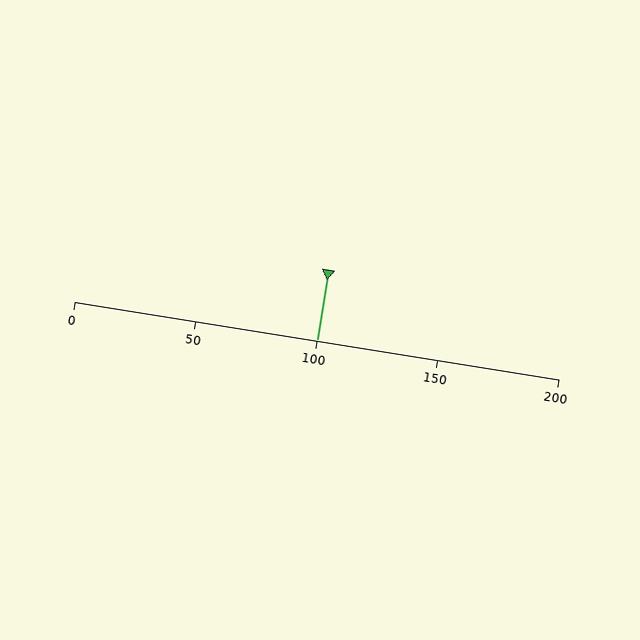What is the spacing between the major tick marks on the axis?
The major ticks are spaced 50 apart.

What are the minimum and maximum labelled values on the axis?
The axis runs from 0 to 200.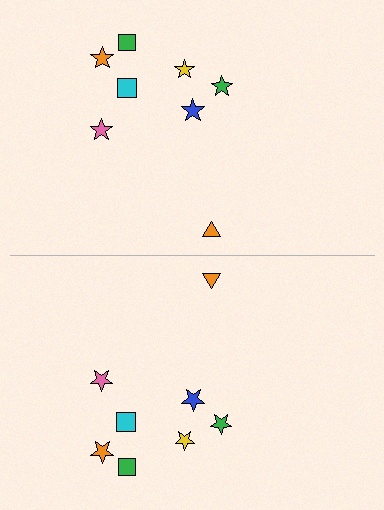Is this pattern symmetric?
Yes, this pattern has bilateral (reflection) symmetry.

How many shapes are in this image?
There are 16 shapes in this image.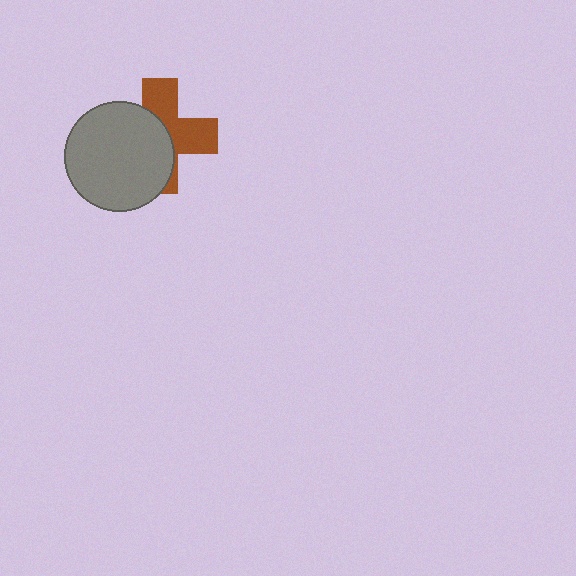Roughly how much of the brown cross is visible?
About half of it is visible (roughly 47%).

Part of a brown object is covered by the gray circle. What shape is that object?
It is a cross.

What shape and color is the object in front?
The object in front is a gray circle.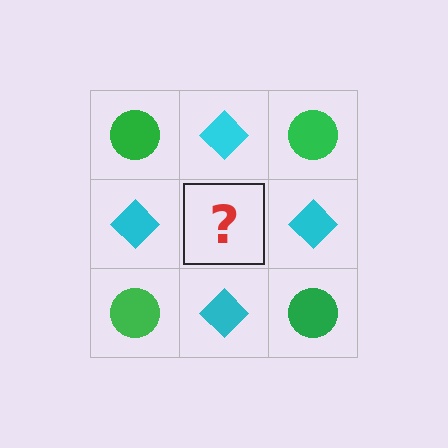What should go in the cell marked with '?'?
The missing cell should contain a green circle.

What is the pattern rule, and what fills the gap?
The rule is that it alternates green circle and cyan diamond in a checkerboard pattern. The gap should be filled with a green circle.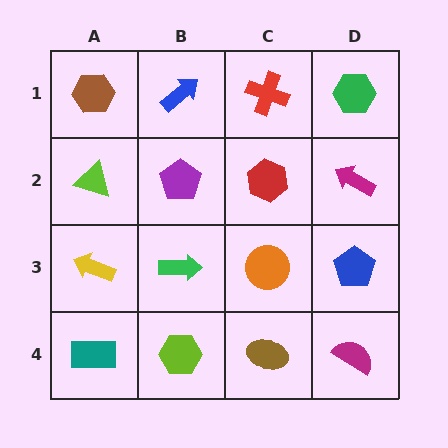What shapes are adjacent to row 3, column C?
A red hexagon (row 2, column C), a brown ellipse (row 4, column C), a green arrow (row 3, column B), a blue pentagon (row 3, column D).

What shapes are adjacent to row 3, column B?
A purple pentagon (row 2, column B), a lime hexagon (row 4, column B), a yellow arrow (row 3, column A), an orange circle (row 3, column C).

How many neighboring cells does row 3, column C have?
4.